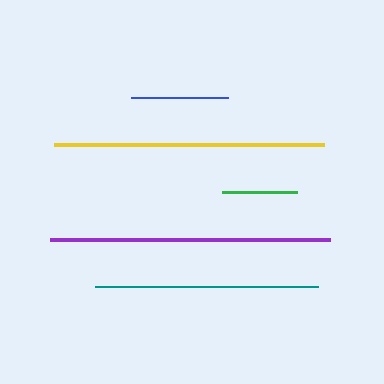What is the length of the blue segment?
The blue segment is approximately 98 pixels long.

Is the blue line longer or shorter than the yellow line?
The yellow line is longer than the blue line.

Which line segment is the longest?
The purple line is the longest at approximately 280 pixels.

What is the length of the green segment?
The green segment is approximately 75 pixels long.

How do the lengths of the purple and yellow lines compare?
The purple and yellow lines are approximately the same length.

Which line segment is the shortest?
The green line is the shortest at approximately 75 pixels.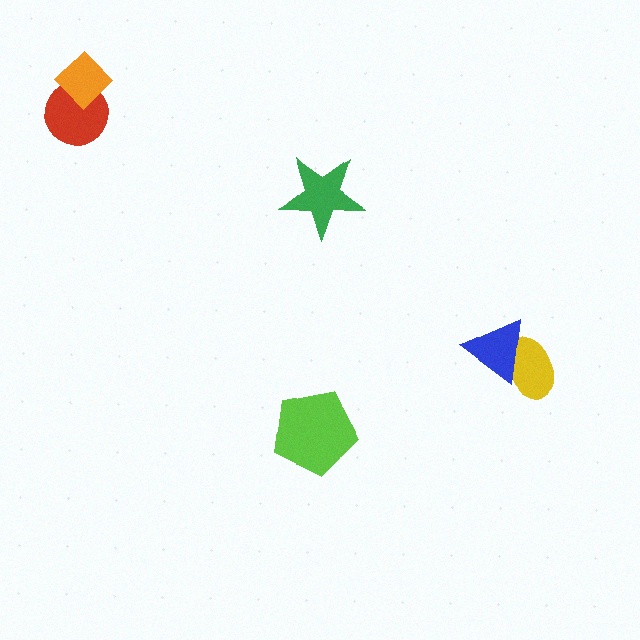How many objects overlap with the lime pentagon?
0 objects overlap with the lime pentagon.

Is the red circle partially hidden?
Yes, it is partially covered by another shape.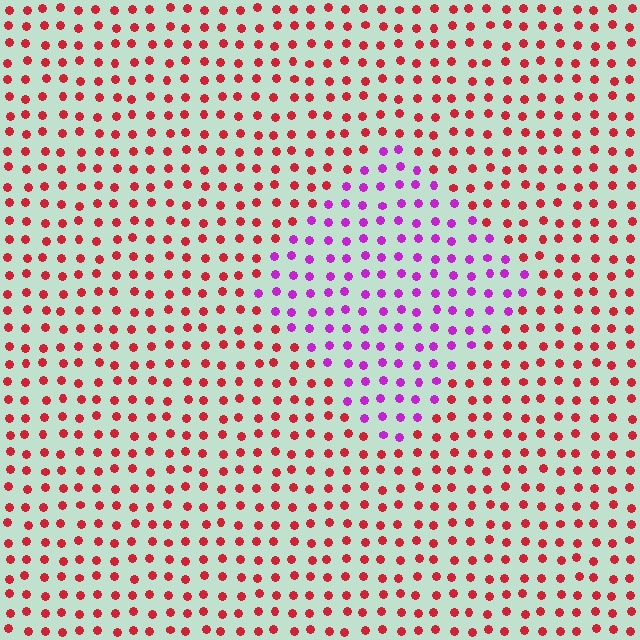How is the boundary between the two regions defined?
The boundary is defined purely by a slight shift in hue (about 57 degrees). Spacing, size, and orientation are identical on both sides.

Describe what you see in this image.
The image is filled with small red elements in a uniform arrangement. A diamond-shaped region is visible where the elements are tinted to a slightly different hue, forming a subtle color boundary.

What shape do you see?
I see a diamond.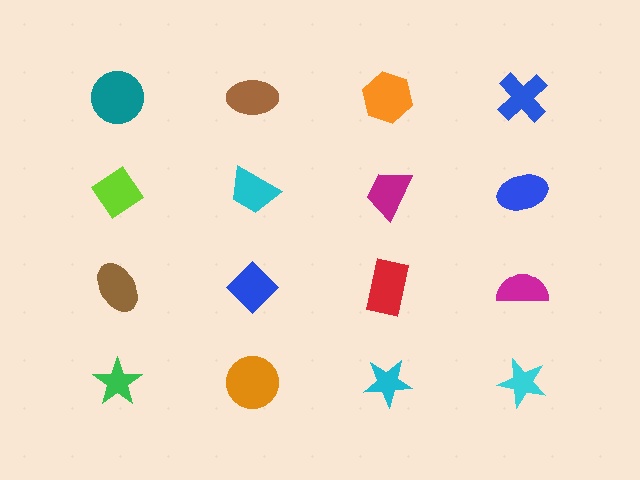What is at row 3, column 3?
A red rectangle.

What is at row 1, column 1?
A teal circle.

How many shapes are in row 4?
4 shapes.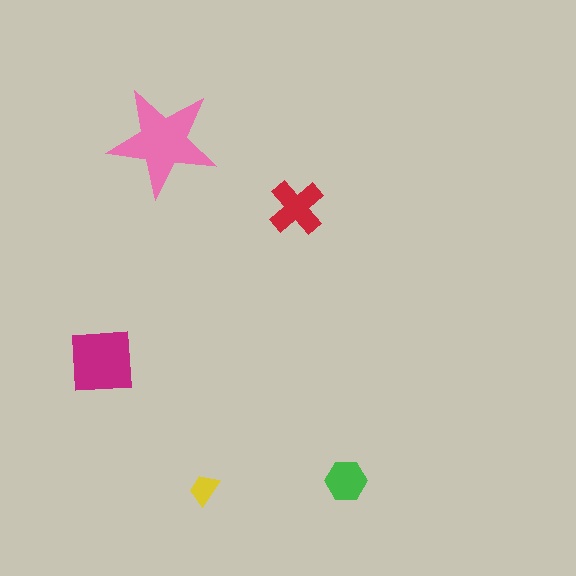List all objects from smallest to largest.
The yellow trapezoid, the green hexagon, the red cross, the magenta square, the pink star.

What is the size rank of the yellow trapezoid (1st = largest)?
5th.